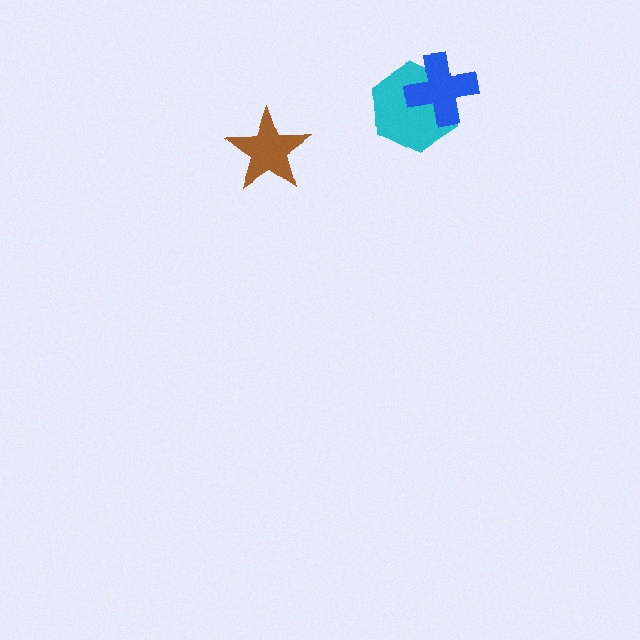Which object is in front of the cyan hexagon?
The blue cross is in front of the cyan hexagon.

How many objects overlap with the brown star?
0 objects overlap with the brown star.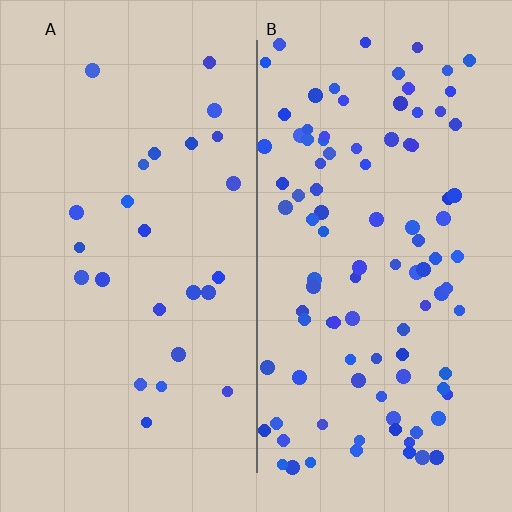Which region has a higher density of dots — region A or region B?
B (the right).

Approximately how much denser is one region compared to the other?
Approximately 3.9× — region B over region A.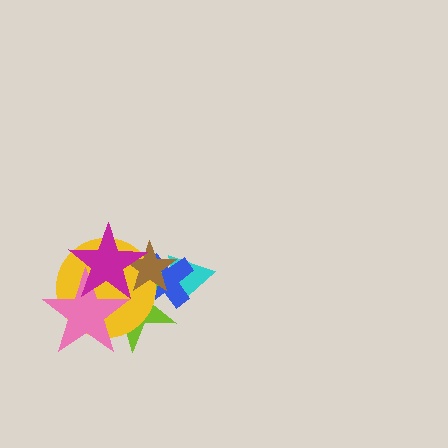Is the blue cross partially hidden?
Yes, it is partially covered by another shape.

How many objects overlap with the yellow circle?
5 objects overlap with the yellow circle.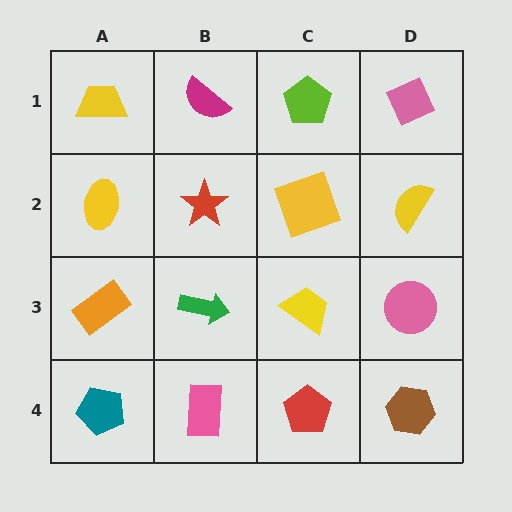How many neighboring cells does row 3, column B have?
4.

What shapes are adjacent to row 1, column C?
A yellow square (row 2, column C), a magenta semicircle (row 1, column B), a pink diamond (row 1, column D).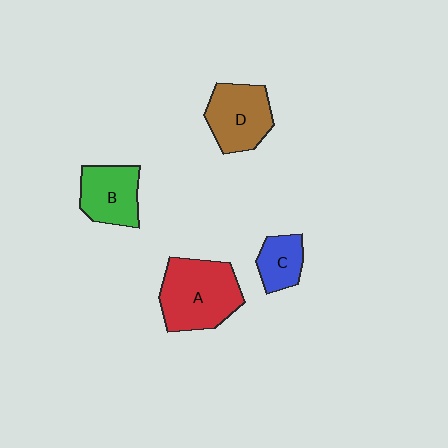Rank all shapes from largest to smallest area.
From largest to smallest: A (red), D (brown), B (green), C (blue).